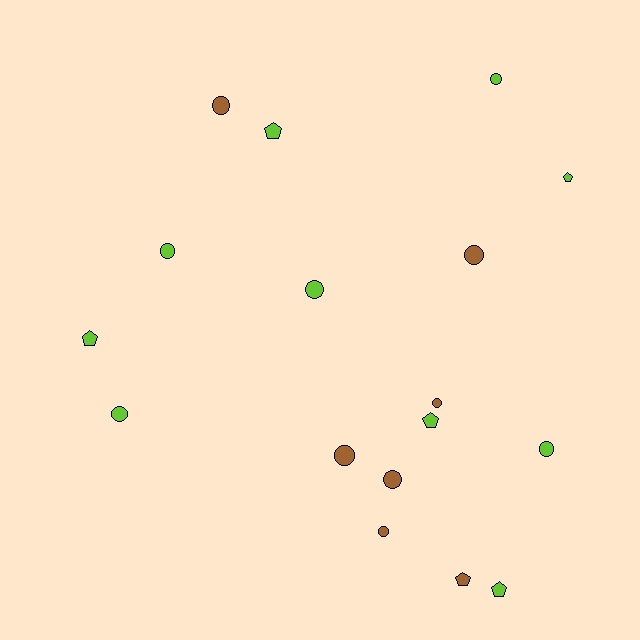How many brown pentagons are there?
There is 1 brown pentagon.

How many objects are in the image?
There are 17 objects.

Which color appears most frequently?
Lime, with 10 objects.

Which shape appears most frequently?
Circle, with 11 objects.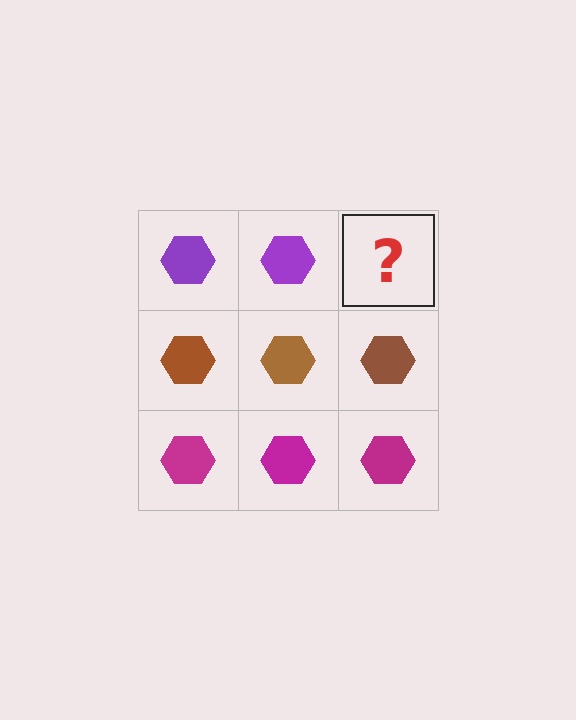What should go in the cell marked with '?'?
The missing cell should contain a purple hexagon.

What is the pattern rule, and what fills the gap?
The rule is that each row has a consistent color. The gap should be filled with a purple hexagon.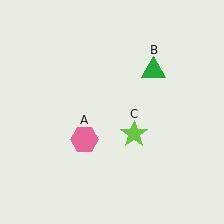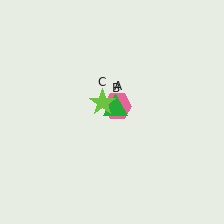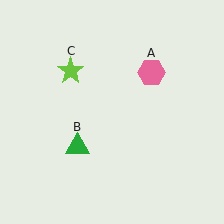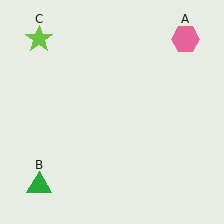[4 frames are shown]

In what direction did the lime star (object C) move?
The lime star (object C) moved up and to the left.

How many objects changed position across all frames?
3 objects changed position: pink hexagon (object A), green triangle (object B), lime star (object C).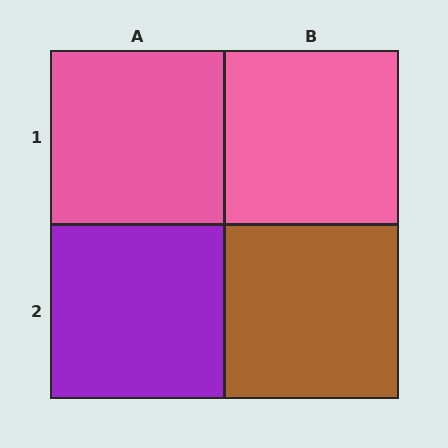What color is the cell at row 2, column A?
Purple.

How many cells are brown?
1 cell is brown.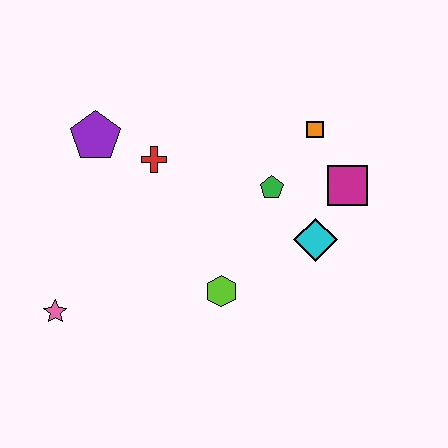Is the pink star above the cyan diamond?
No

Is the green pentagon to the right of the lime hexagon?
Yes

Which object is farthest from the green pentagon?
The pink star is farthest from the green pentagon.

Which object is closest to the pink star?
The lime hexagon is closest to the pink star.